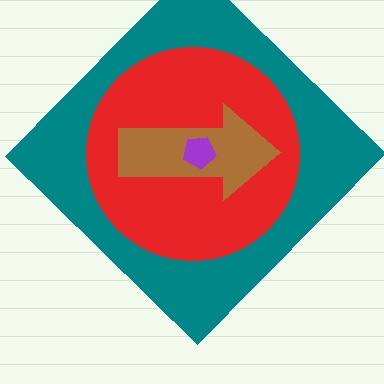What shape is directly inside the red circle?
The brown arrow.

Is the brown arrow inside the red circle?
Yes.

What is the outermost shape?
The teal diamond.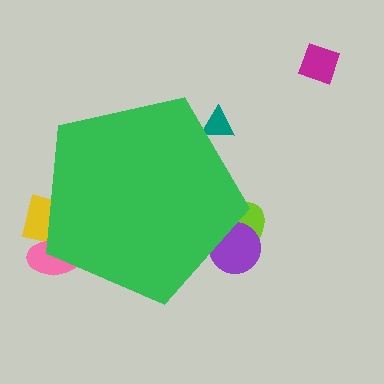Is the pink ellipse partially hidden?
Yes, the pink ellipse is partially hidden behind the green pentagon.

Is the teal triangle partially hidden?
Yes, the teal triangle is partially hidden behind the green pentagon.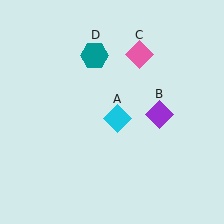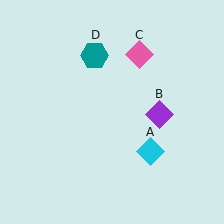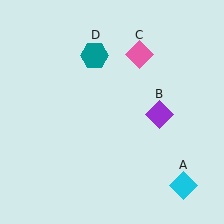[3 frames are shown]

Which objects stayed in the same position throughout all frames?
Purple diamond (object B) and pink diamond (object C) and teal hexagon (object D) remained stationary.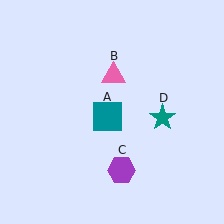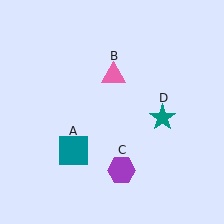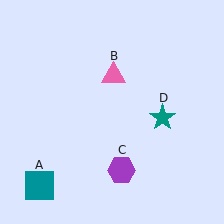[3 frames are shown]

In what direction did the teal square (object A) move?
The teal square (object A) moved down and to the left.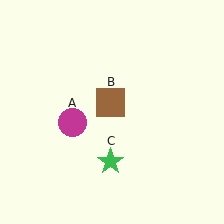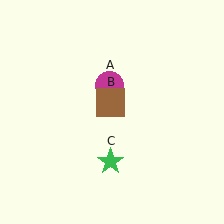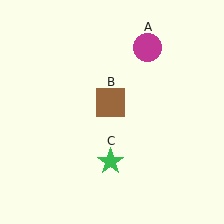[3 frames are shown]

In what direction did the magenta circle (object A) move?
The magenta circle (object A) moved up and to the right.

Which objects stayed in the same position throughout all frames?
Brown square (object B) and green star (object C) remained stationary.